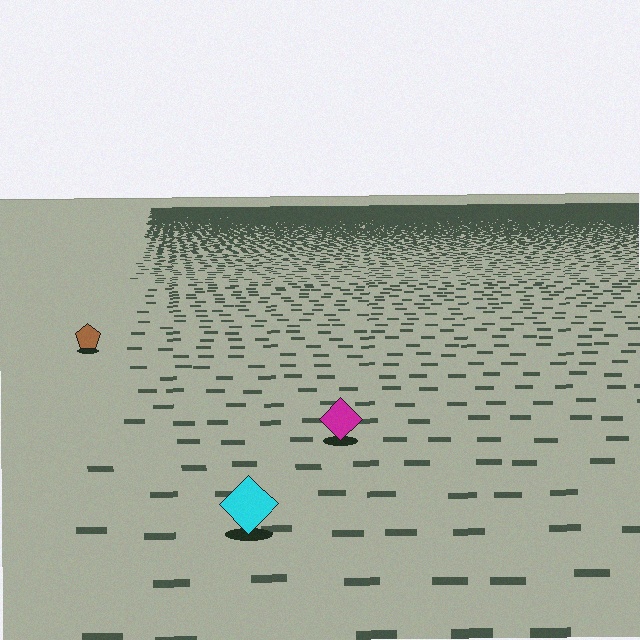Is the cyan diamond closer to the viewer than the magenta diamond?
Yes. The cyan diamond is closer — you can tell from the texture gradient: the ground texture is coarser near it.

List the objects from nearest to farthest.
From nearest to farthest: the cyan diamond, the magenta diamond, the brown pentagon.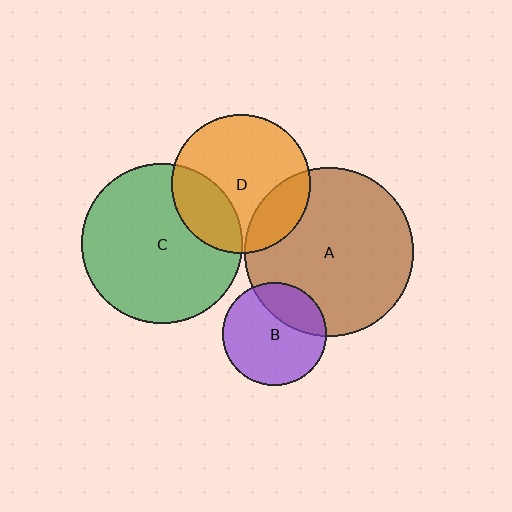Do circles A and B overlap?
Yes.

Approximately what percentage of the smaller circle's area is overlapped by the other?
Approximately 30%.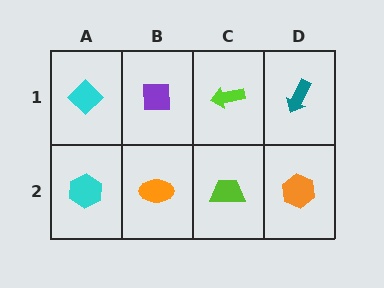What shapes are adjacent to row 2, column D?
A teal arrow (row 1, column D), a lime trapezoid (row 2, column C).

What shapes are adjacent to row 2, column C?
A lime arrow (row 1, column C), an orange ellipse (row 2, column B), an orange hexagon (row 2, column D).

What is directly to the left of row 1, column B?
A cyan diamond.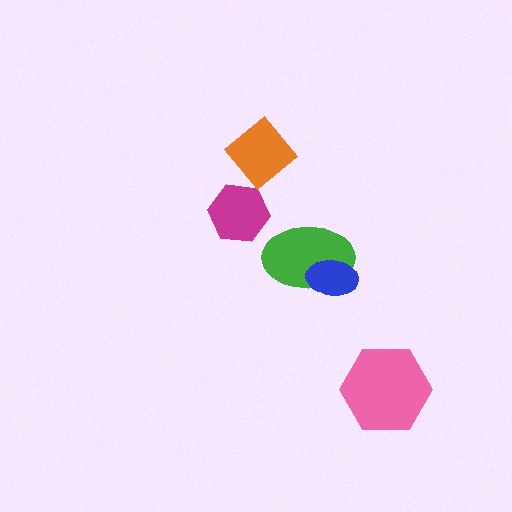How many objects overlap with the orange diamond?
0 objects overlap with the orange diamond.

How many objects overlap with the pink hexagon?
0 objects overlap with the pink hexagon.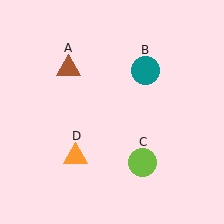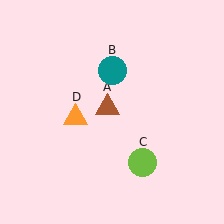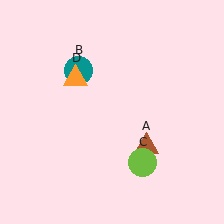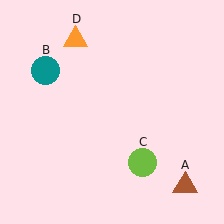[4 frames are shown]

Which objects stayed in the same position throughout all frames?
Lime circle (object C) remained stationary.